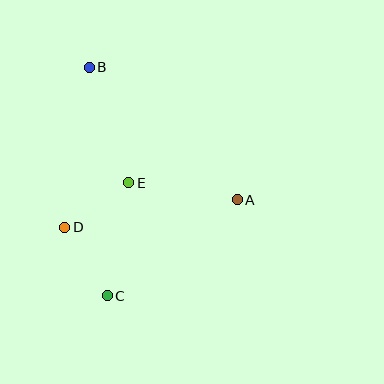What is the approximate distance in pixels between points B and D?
The distance between B and D is approximately 162 pixels.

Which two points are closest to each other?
Points D and E are closest to each other.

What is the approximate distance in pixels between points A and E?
The distance between A and E is approximately 109 pixels.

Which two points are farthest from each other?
Points B and C are farthest from each other.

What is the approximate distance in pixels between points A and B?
The distance between A and B is approximately 198 pixels.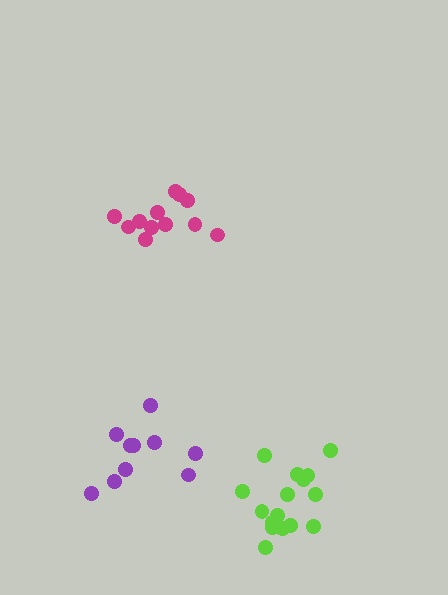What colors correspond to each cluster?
The clusters are colored: purple, lime, magenta.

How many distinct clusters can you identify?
There are 3 distinct clusters.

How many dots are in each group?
Group 1: 10 dots, Group 2: 16 dots, Group 3: 12 dots (38 total).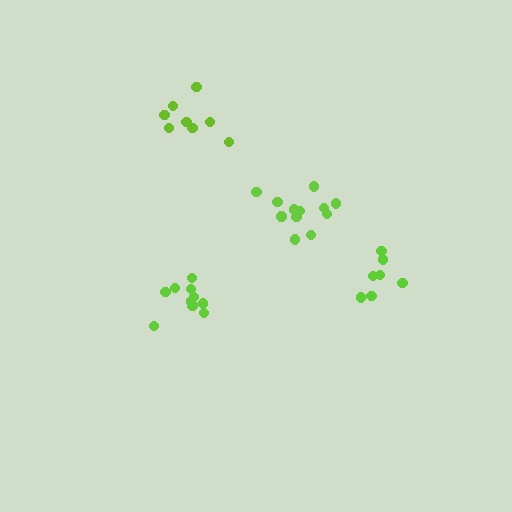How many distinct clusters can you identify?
There are 4 distinct clusters.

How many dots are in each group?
Group 1: 10 dots, Group 2: 7 dots, Group 3: 13 dots, Group 4: 8 dots (38 total).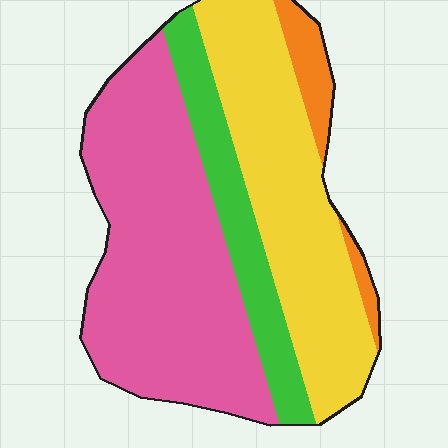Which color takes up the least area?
Orange, at roughly 5%.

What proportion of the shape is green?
Green takes up about one sixth (1/6) of the shape.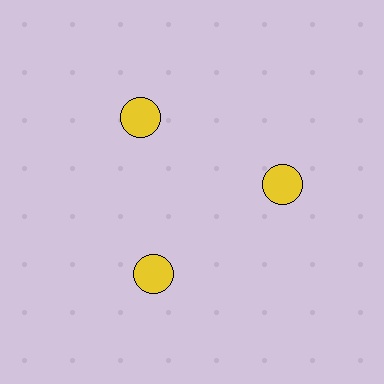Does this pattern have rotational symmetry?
Yes, this pattern has 3-fold rotational symmetry. It looks the same after rotating 120 degrees around the center.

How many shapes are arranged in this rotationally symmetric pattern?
There are 3 shapes, arranged in 3 groups of 1.